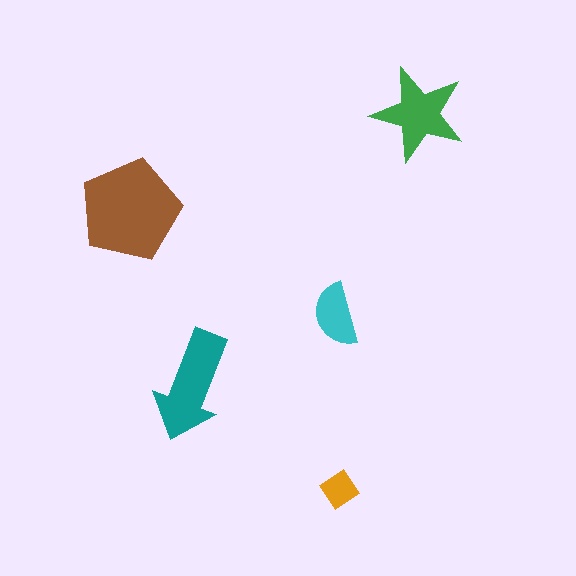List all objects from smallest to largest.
The orange diamond, the cyan semicircle, the green star, the teal arrow, the brown pentagon.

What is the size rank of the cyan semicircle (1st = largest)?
4th.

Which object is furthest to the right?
The green star is rightmost.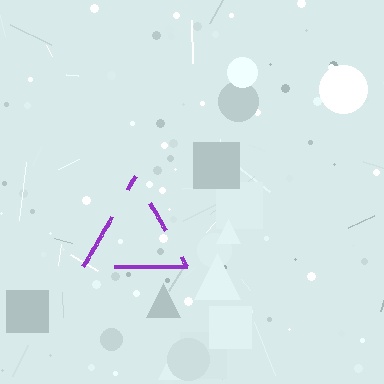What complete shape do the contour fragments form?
The contour fragments form a triangle.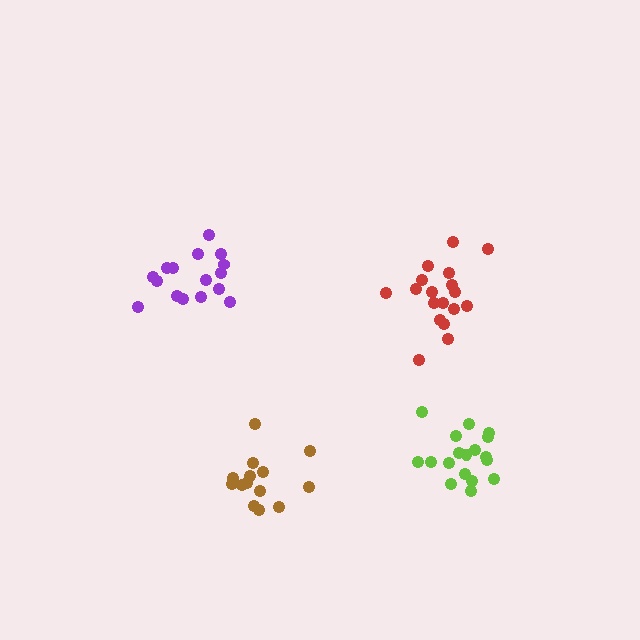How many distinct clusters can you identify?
There are 4 distinct clusters.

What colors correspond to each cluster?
The clusters are colored: purple, red, brown, lime.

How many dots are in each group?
Group 1: 16 dots, Group 2: 18 dots, Group 3: 14 dots, Group 4: 18 dots (66 total).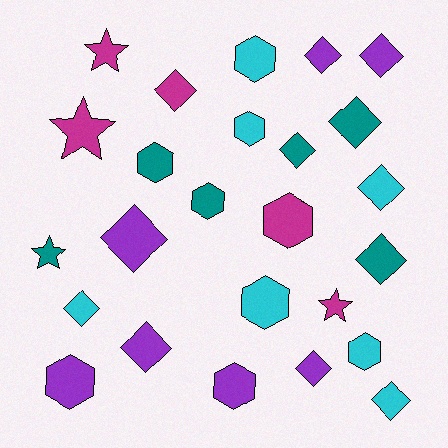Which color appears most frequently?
Cyan, with 7 objects.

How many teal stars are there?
There is 1 teal star.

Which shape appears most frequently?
Diamond, with 12 objects.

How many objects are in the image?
There are 25 objects.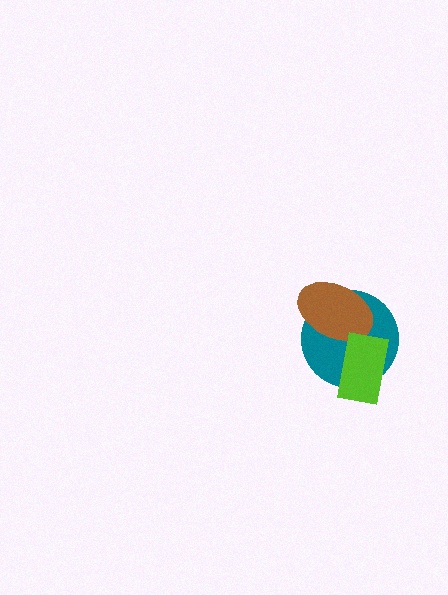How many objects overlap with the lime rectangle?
2 objects overlap with the lime rectangle.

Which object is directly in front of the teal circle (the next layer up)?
The brown ellipse is directly in front of the teal circle.